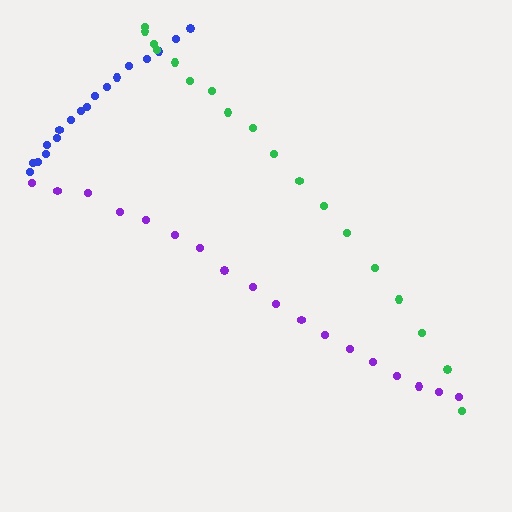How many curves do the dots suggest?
There are 3 distinct paths.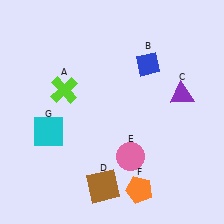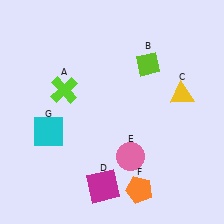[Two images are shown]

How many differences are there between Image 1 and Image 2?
There are 3 differences between the two images.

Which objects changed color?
B changed from blue to lime. C changed from purple to yellow. D changed from brown to magenta.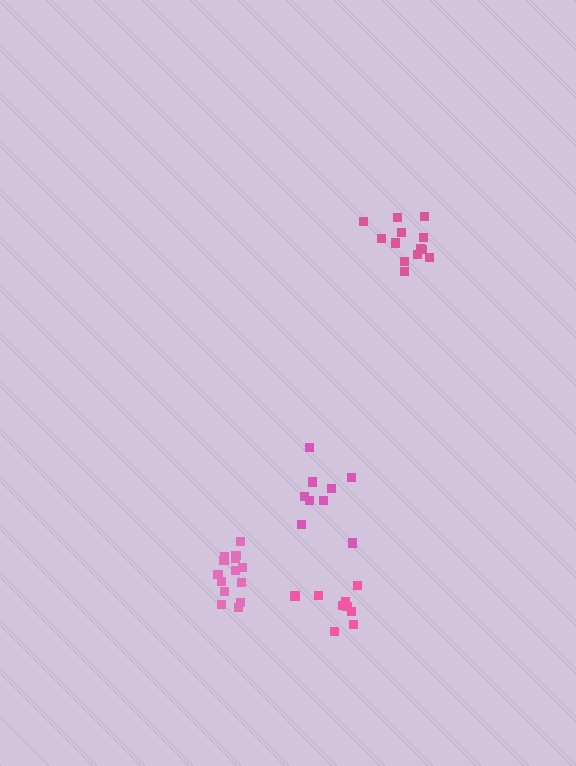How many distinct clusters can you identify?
There are 4 distinct clusters.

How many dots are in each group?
Group 1: 9 dots, Group 2: 13 dots, Group 3: 14 dots, Group 4: 9 dots (45 total).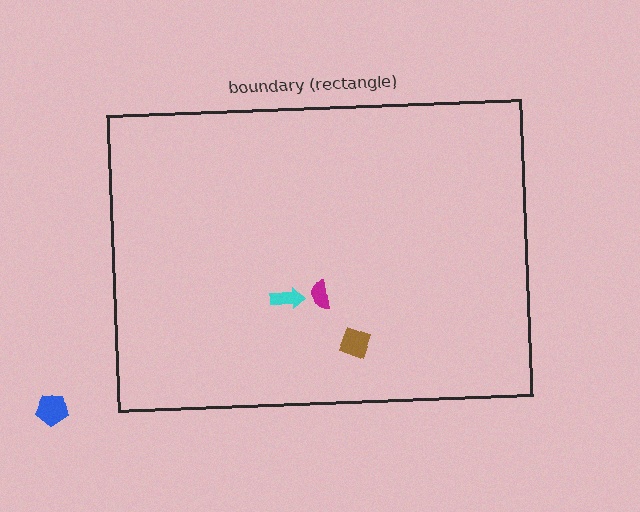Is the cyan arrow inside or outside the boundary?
Inside.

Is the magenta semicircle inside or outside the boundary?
Inside.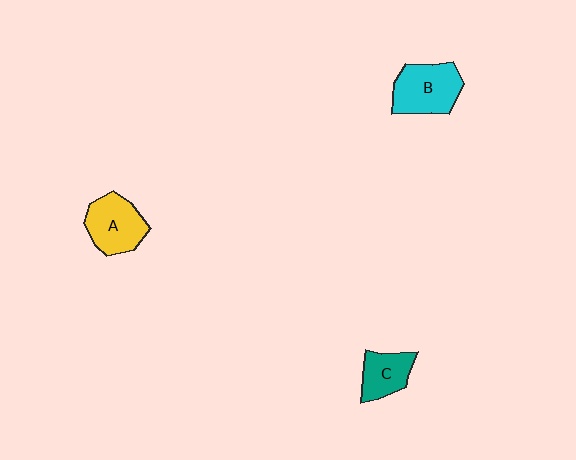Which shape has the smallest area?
Shape C (teal).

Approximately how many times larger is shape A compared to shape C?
Approximately 1.4 times.